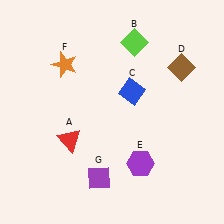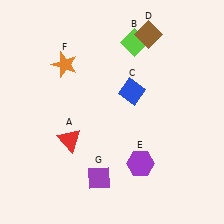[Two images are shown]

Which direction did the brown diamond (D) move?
The brown diamond (D) moved up.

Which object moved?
The brown diamond (D) moved up.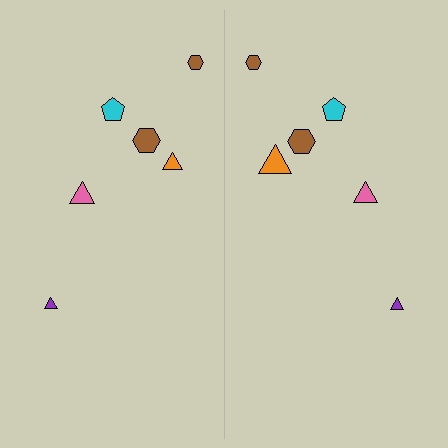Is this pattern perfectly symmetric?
No, the pattern is not perfectly symmetric. The orange triangle on the right side has a different size than its mirror counterpart.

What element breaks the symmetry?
The orange triangle on the right side has a different size than its mirror counterpart.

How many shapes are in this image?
There are 12 shapes in this image.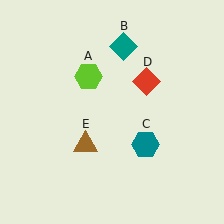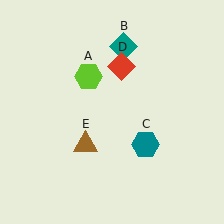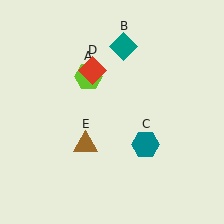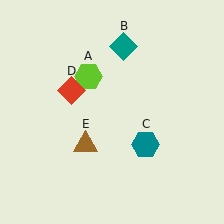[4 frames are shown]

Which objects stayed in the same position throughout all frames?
Lime hexagon (object A) and teal diamond (object B) and teal hexagon (object C) and brown triangle (object E) remained stationary.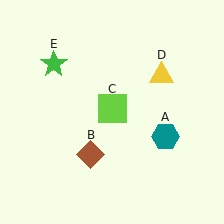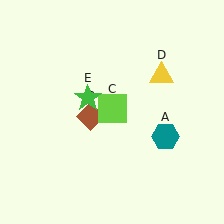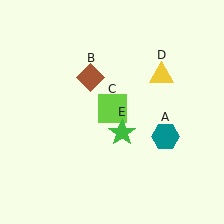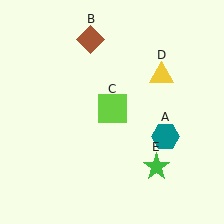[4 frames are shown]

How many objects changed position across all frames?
2 objects changed position: brown diamond (object B), green star (object E).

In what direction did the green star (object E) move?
The green star (object E) moved down and to the right.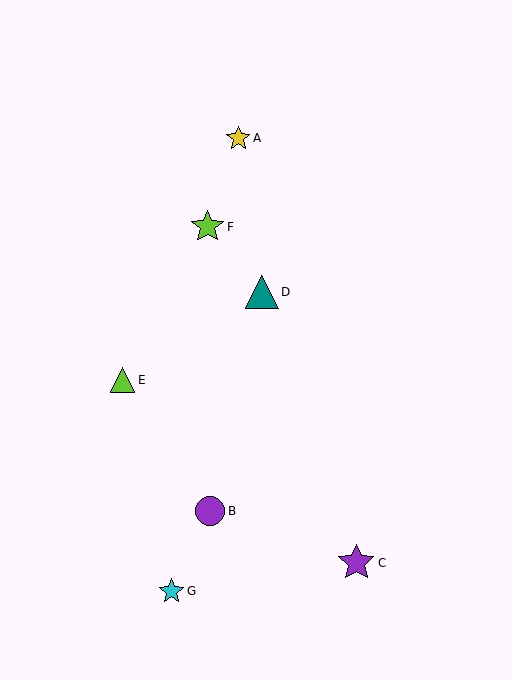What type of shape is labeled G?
Shape G is a cyan star.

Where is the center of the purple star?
The center of the purple star is at (356, 563).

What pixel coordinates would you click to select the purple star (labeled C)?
Click at (356, 563) to select the purple star C.